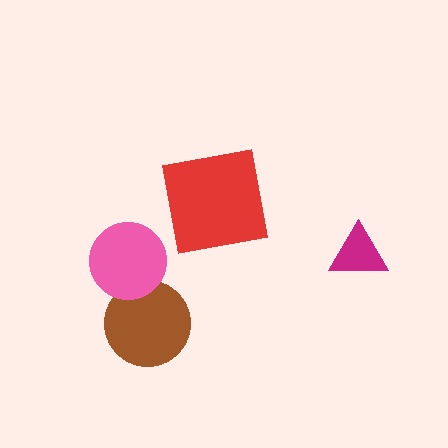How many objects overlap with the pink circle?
1 object overlaps with the pink circle.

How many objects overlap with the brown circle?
1 object overlaps with the brown circle.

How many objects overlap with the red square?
0 objects overlap with the red square.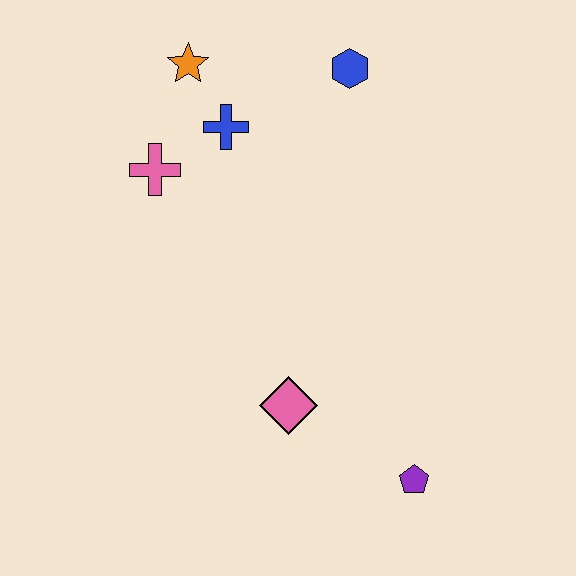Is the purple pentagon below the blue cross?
Yes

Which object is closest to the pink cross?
The blue cross is closest to the pink cross.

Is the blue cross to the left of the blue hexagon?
Yes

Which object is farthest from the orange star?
The purple pentagon is farthest from the orange star.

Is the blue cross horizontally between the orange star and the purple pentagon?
Yes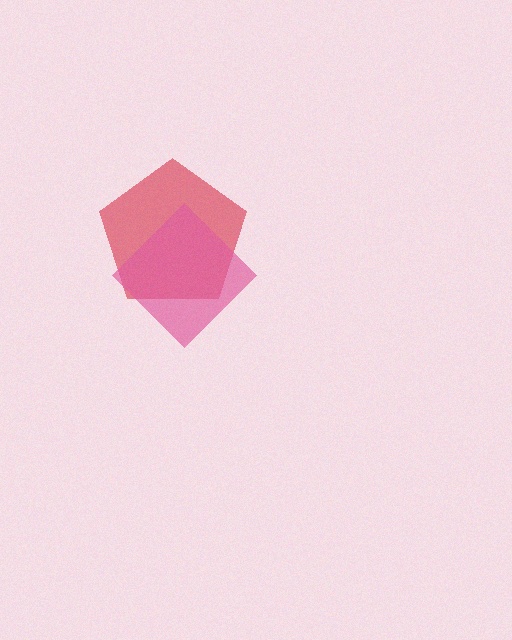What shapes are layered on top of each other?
The layered shapes are: a red pentagon, a pink diamond.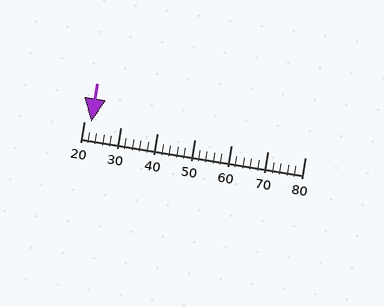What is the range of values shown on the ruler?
The ruler shows values from 20 to 80.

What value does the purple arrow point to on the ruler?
The purple arrow points to approximately 22.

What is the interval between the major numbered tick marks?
The major tick marks are spaced 10 units apart.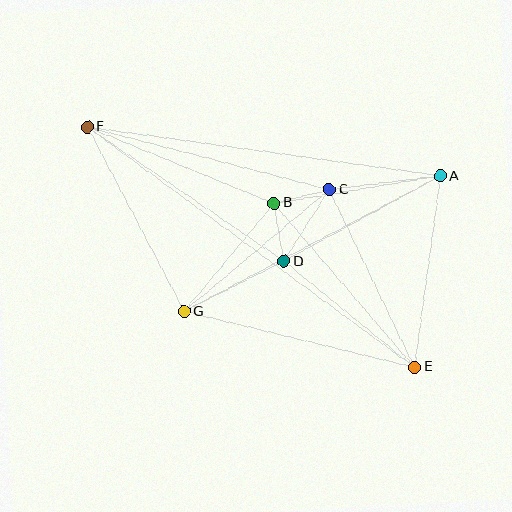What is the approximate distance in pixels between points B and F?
The distance between B and F is approximately 202 pixels.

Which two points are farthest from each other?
Points E and F are farthest from each other.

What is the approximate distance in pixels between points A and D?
The distance between A and D is approximately 178 pixels.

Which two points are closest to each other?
Points B and C are closest to each other.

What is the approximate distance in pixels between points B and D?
The distance between B and D is approximately 59 pixels.